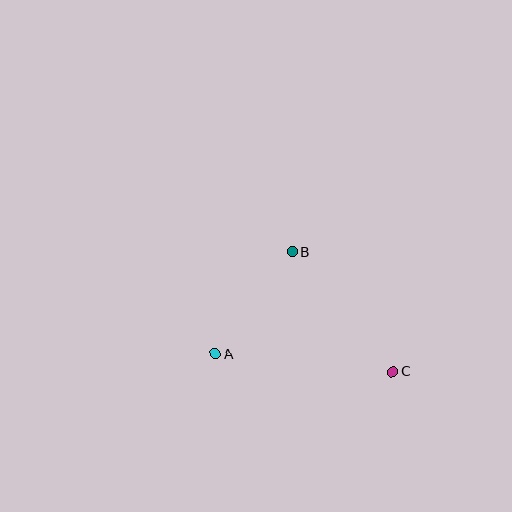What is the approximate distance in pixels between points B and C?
The distance between B and C is approximately 157 pixels.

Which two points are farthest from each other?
Points A and C are farthest from each other.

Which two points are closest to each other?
Points A and B are closest to each other.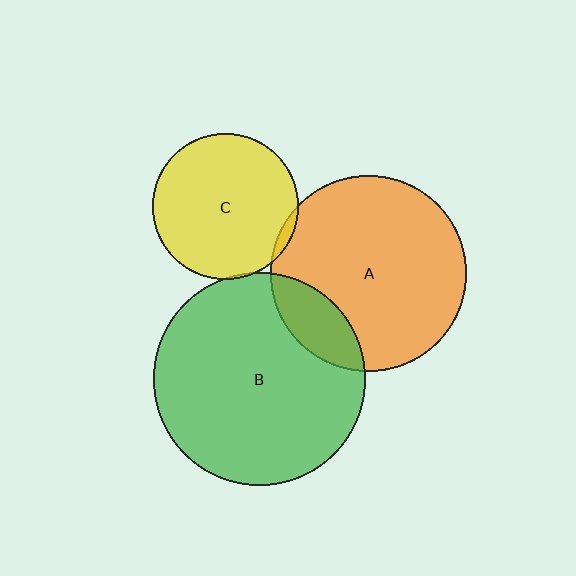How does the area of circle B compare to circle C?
Approximately 2.1 times.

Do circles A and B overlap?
Yes.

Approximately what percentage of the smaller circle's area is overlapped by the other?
Approximately 15%.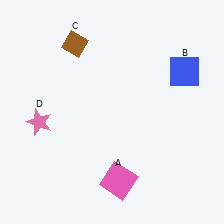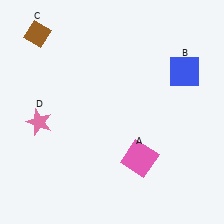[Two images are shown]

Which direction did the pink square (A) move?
The pink square (A) moved up.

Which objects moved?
The objects that moved are: the pink square (A), the brown diamond (C).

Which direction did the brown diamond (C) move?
The brown diamond (C) moved left.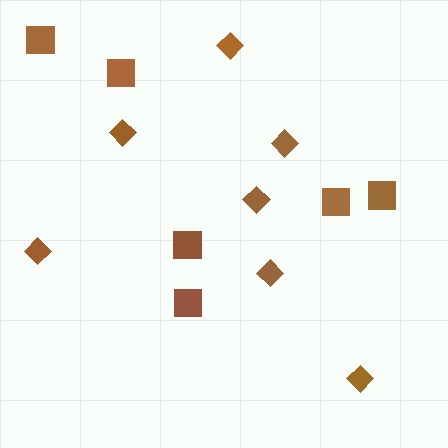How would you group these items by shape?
There are 2 groups: one group of diamonds (7) and one group of squares (6).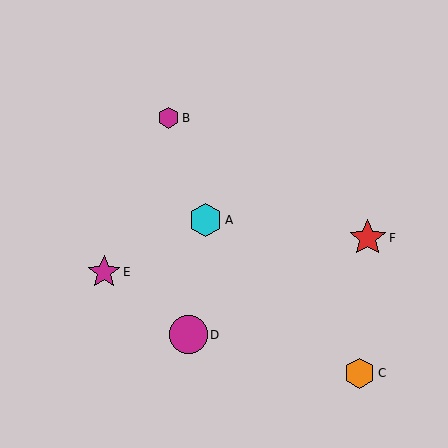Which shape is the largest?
The magenta circle (labeled D) is the largest.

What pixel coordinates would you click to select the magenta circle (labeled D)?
Click at (188, 335) to select the magenta circle D.